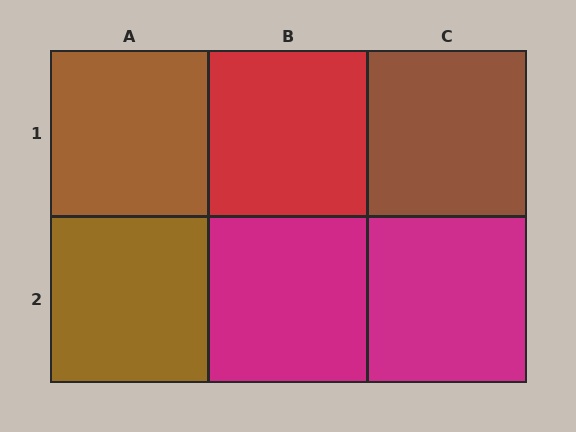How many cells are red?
1 cell is red.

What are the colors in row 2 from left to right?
Brown, magenta, magenta.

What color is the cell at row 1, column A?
Brown.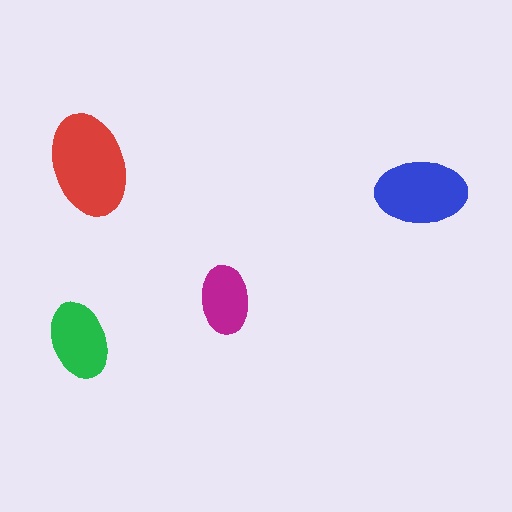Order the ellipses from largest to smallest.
the red one, the blue one, the green one, the magenta one.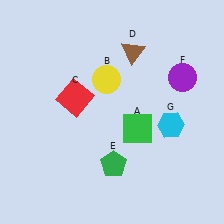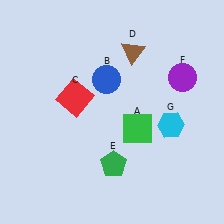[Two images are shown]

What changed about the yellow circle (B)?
In Image 1, B is yellow. In Image 2, it changed to blue.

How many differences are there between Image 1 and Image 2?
There is 1 difference between the two images.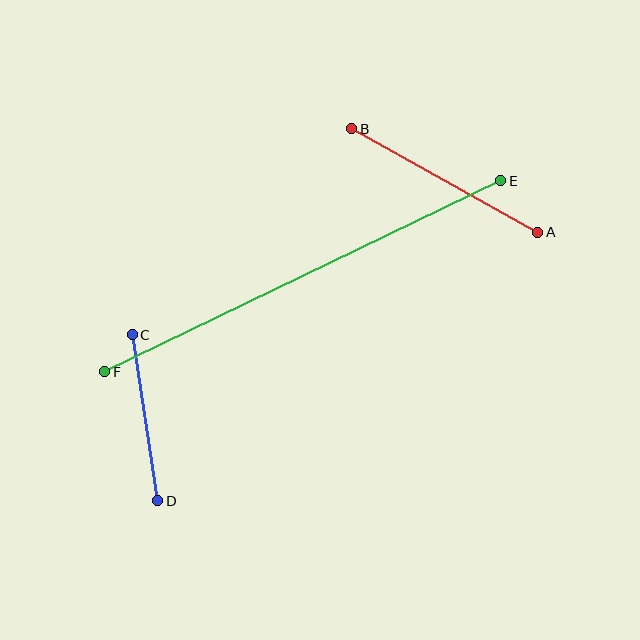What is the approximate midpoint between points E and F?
The midpoint is at approximately (303, 276) pixels.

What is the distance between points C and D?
The distance is approximately 168 pixels.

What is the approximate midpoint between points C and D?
The midpoint is at approximately (145, 418) pixels.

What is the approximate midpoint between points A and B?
The midpoint is at approximately (445, 180) pixels.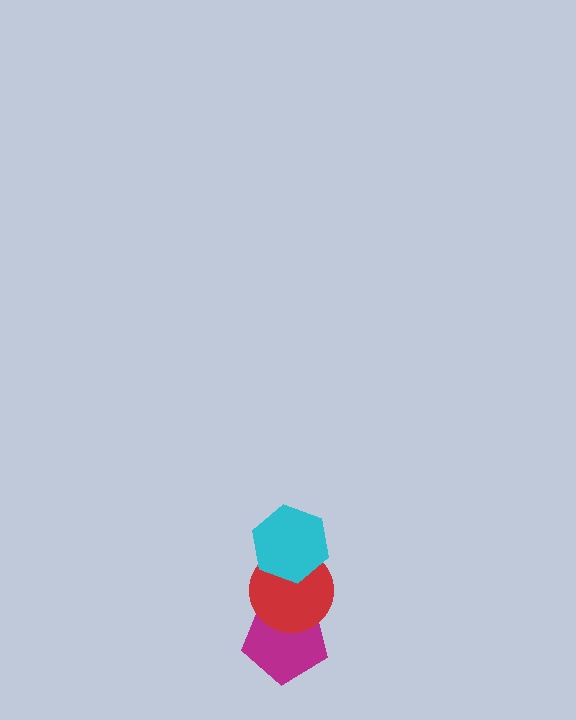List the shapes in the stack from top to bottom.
From top to bottom: the cyan hexagon, the red circle, the magenta pentagon.